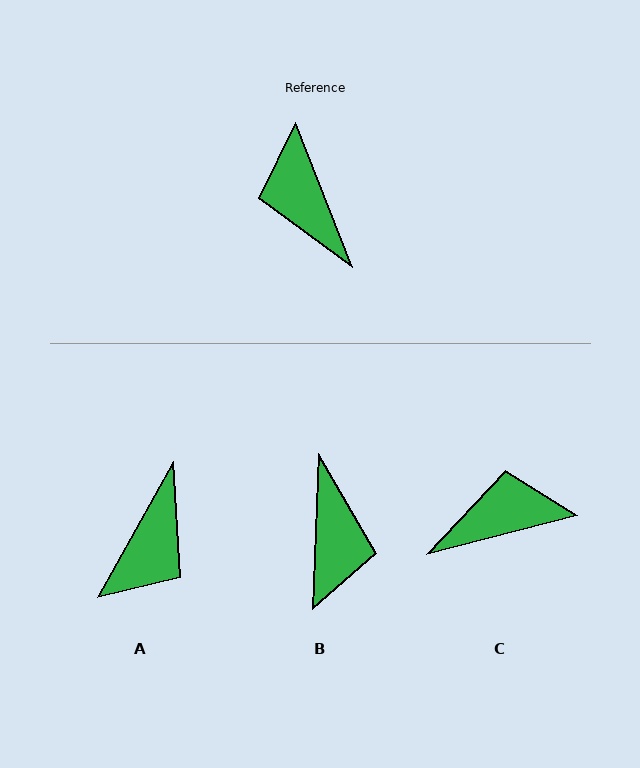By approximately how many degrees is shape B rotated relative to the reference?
Approximately 157 degrees counter-clockwise.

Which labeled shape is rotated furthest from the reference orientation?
B, about 157 degrees away.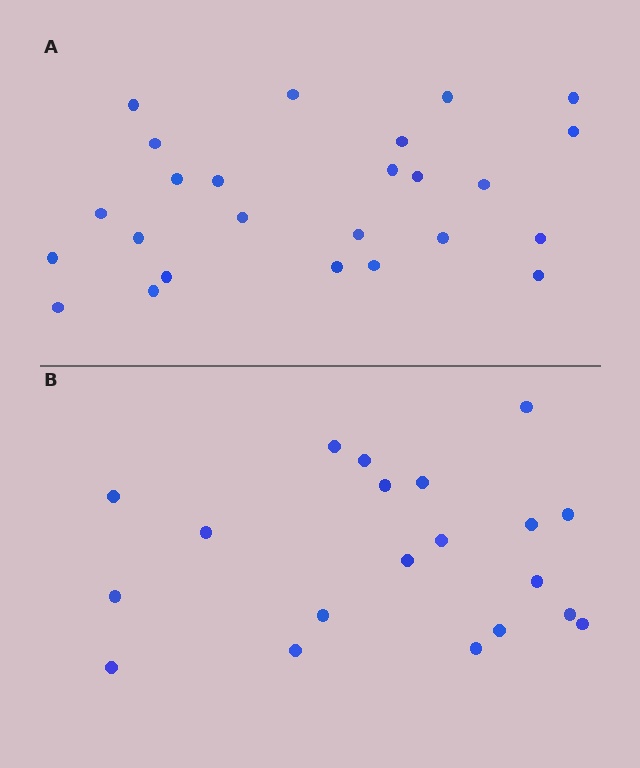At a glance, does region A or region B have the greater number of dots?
Region A (the top region) has more dots.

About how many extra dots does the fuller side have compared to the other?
Region A has about 5 more dots than region B.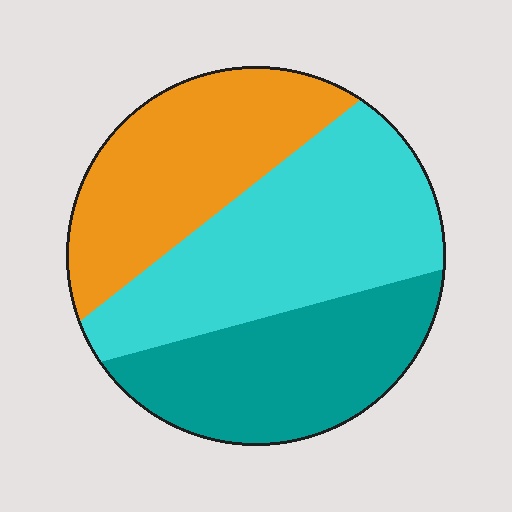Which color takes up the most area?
Cyan, at roughly 40%.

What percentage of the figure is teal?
Teal takes up between a sixth and a third of the figure.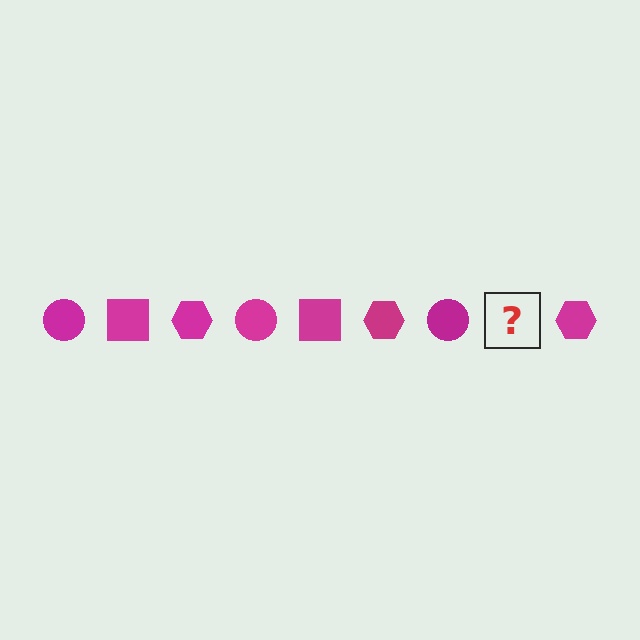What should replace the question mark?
The question mark should be replaced with a magenta square.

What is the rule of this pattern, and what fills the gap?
The rule is that the pattern cycles through circle, square, hexagon shapes in magenta. The gap should be filled with a magenta square.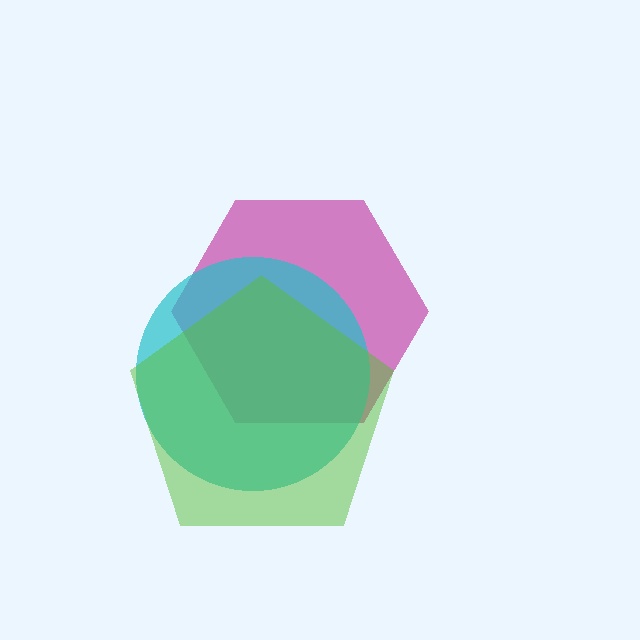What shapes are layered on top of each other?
The layered shapes are: a magenta hexagon, a cyan circle, a lime pentagon.